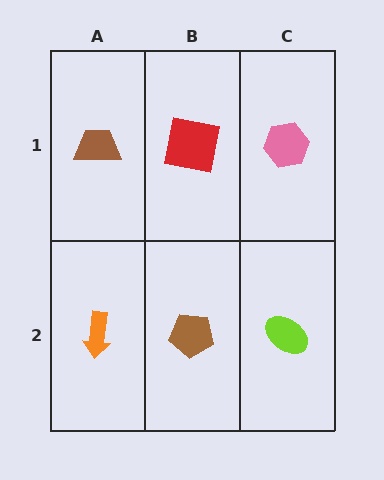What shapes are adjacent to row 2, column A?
A brown trapezoid (row 1, column A), a brown pentagon (row 2, column B).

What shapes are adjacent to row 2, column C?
A pink hexagon (row 1, column C), a brown pentagon (row 2, column B).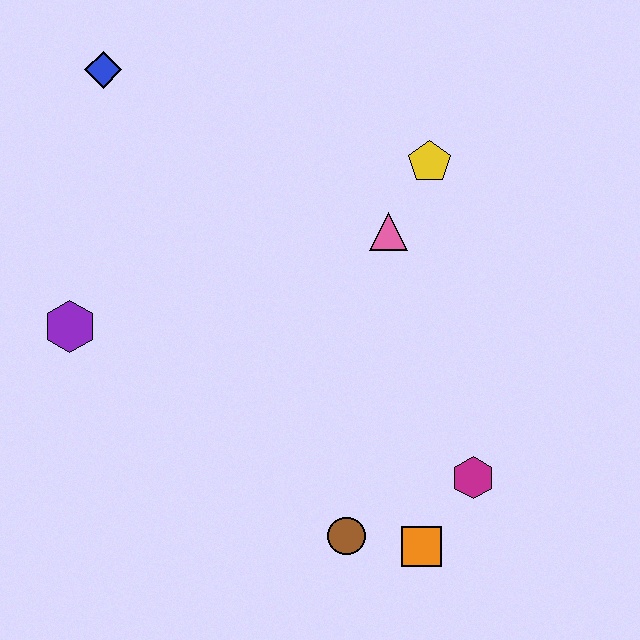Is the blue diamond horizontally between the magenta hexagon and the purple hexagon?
Yes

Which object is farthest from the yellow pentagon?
The purple hexagon is farthest from the yellow pentagon.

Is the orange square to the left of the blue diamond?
No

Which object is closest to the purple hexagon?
The blue diamond is closest to the purple hexagon.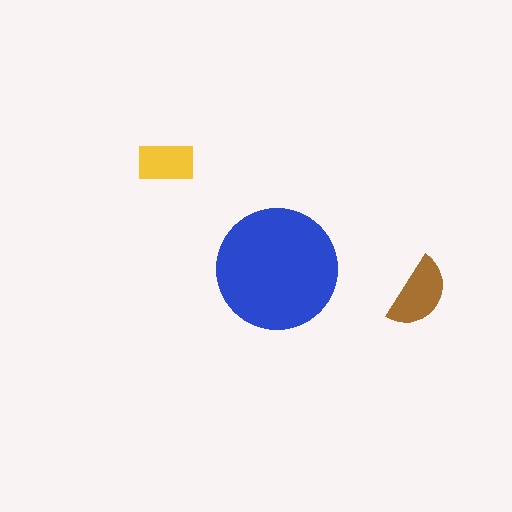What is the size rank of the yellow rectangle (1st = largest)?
3rd.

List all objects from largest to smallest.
The blue circle, the brown semicircle, the yellow rectangle.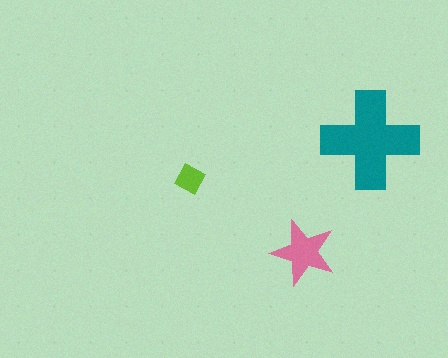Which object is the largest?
The teal cross.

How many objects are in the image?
There are 3 objects in the image.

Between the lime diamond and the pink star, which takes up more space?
The pink star.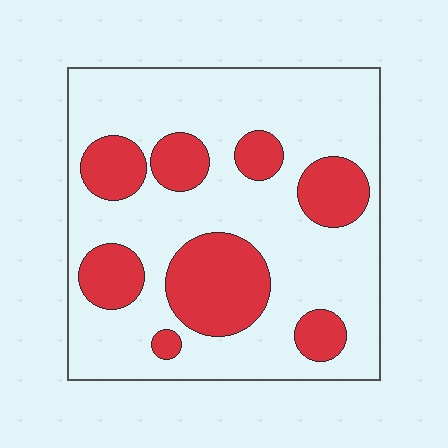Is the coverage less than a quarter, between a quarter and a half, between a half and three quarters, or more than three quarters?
Between a quarter and a half.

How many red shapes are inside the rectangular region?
8.